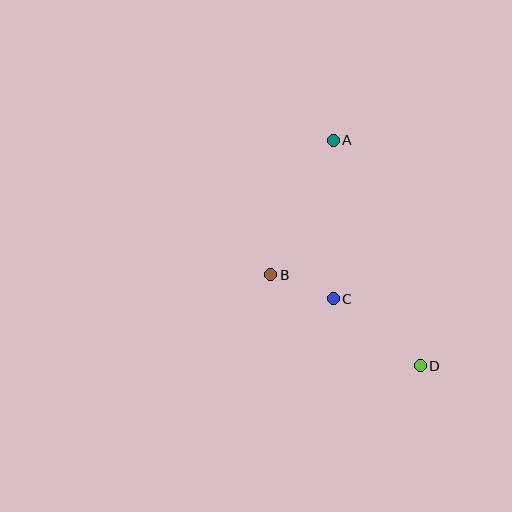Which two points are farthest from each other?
Points A and D are farthest from each other.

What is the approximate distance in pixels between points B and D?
The distance between B and D is approximately 175 pixels.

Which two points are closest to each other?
Points B and C are closest to each other.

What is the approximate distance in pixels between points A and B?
The distance between A and B is approximately 148 pixels.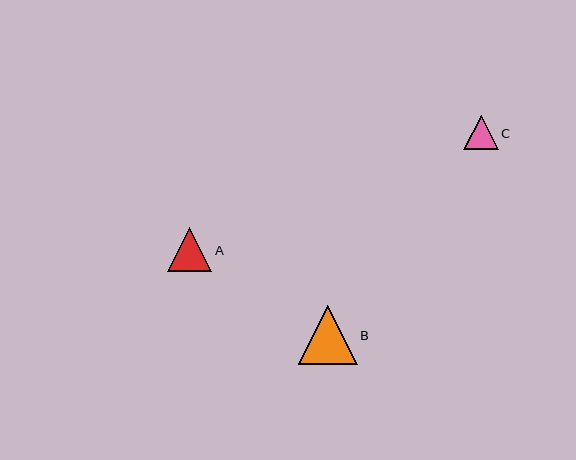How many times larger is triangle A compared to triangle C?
Triangle A is approximately 1.3 times the size of triangle C.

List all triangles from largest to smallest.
From largest to smallest: B, A, C.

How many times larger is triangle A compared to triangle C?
Triangle A is approximately 1.3 times the size of triangle C.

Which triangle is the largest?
Triangle B is the largest with a size of approximately 59 pixels.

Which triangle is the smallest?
Triangle C is the smallest with a size of approximately 34 pixels.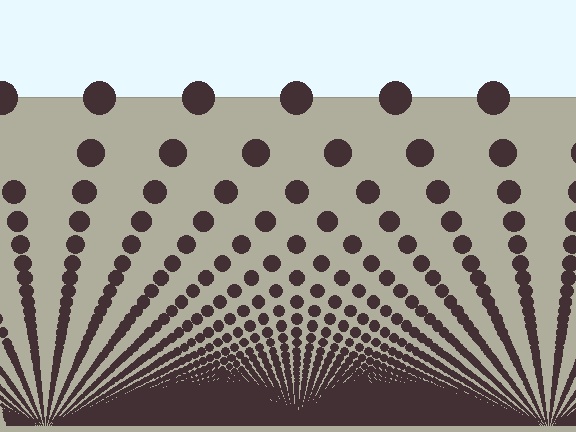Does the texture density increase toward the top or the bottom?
Density increases toward the bottom.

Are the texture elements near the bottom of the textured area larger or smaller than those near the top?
Smaller. The gradient is inverted — elements near the bottom are smaller and denser.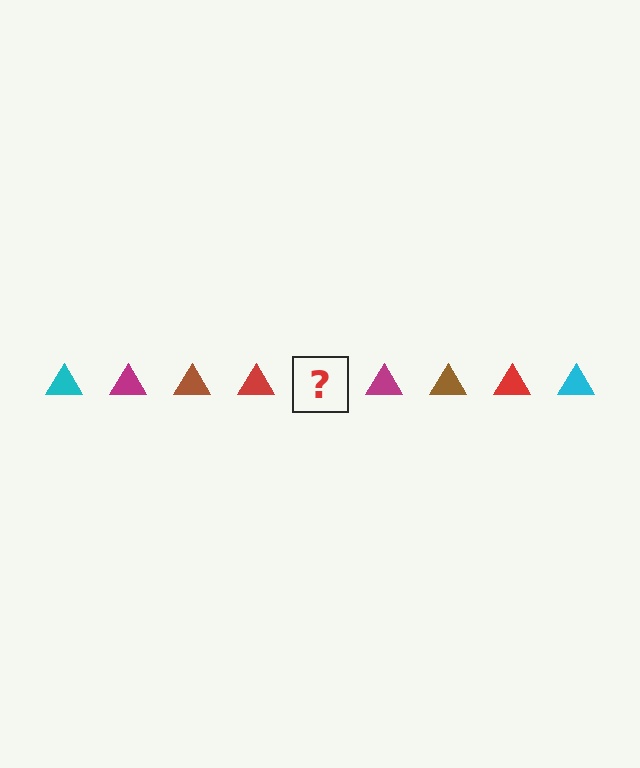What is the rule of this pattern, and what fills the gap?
The rule is that the pattern cycles through cyan, magenta, brown, red triangles. The gap should be filled with a cyan triangle.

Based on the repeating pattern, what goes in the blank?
The blank should be a cyan triangle.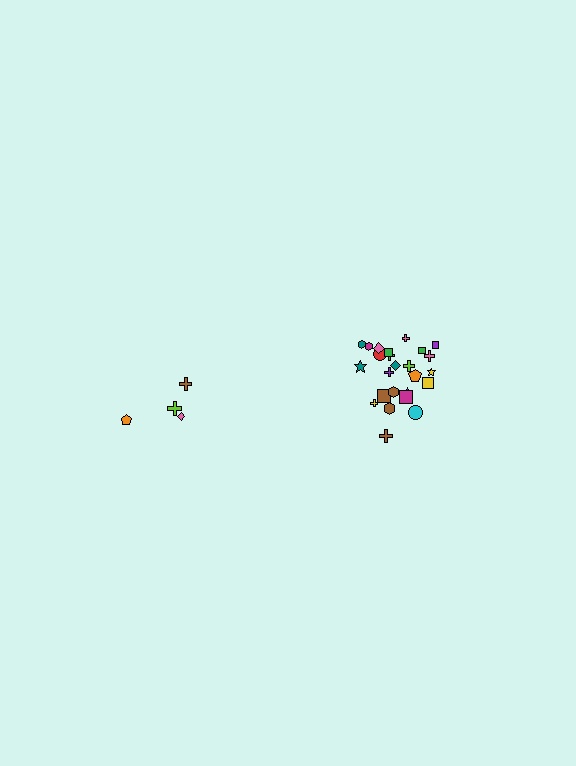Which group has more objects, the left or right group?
The right group.